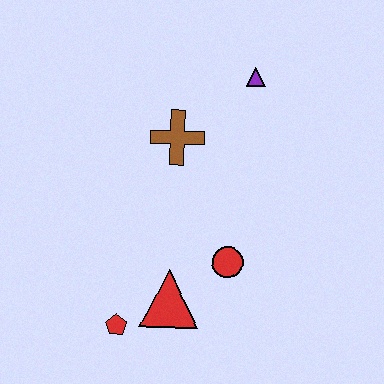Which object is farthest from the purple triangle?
The red pentagon is farthest from the purple triangle.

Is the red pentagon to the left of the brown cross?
Yes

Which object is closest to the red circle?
The red triangle is closest to the red circle.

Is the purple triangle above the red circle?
Yes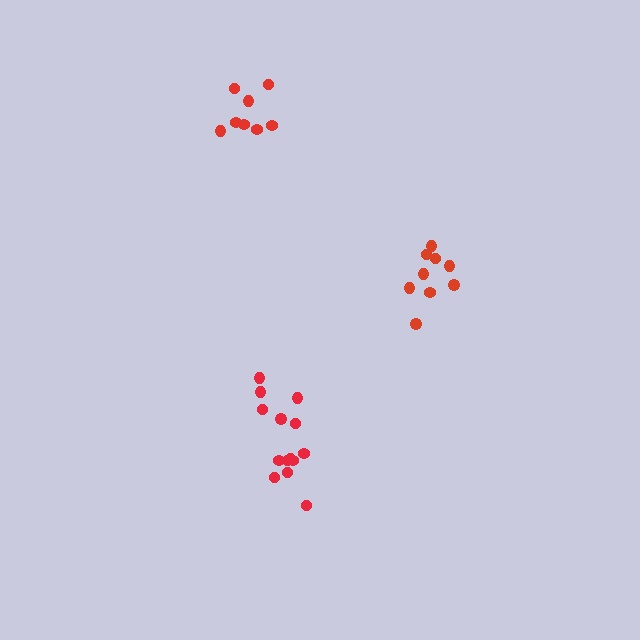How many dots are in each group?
Group 1: 14 dots, Group 2: 8 dots, Group 3: 9 dots (31 total).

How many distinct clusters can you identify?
There are 3 distinct clusters.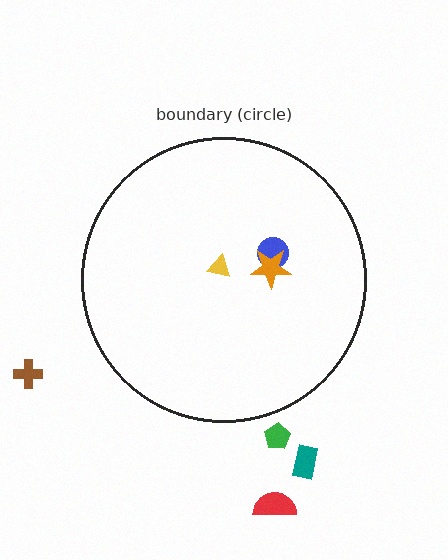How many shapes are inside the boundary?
3 inside, 4 outside.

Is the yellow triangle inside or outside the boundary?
Inside.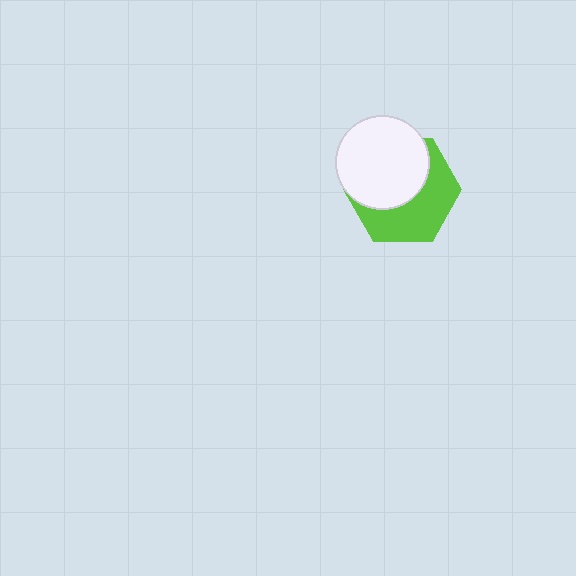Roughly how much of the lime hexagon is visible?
About half of it is visible (roughly 49%).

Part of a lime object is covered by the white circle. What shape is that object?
It is a hexagon.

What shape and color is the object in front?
The object in front is a white circle.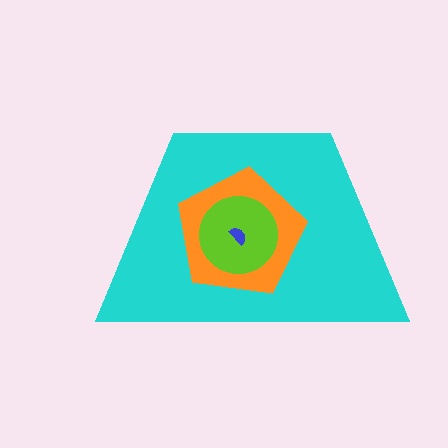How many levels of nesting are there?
4.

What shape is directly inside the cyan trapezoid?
The orange pentagon.